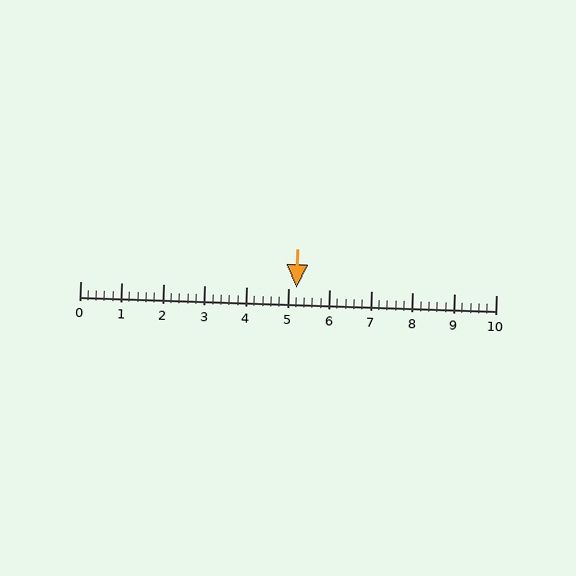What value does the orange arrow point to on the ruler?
The orange arrow points to approximately 5.2.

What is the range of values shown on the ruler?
The ruler shows values from 0 to 10.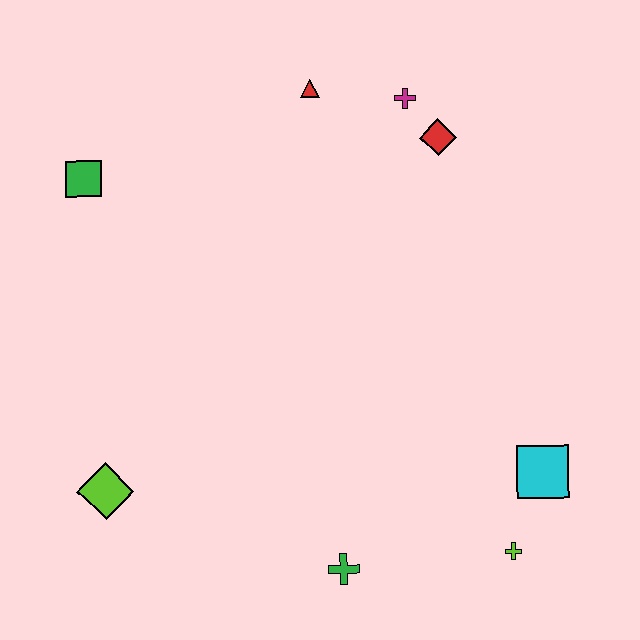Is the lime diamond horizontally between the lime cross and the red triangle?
No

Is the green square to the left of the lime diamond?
Yes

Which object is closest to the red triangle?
The magenta cross is closest to the red triangle.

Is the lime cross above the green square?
No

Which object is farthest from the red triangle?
The lime cross is farthest from the red triangle.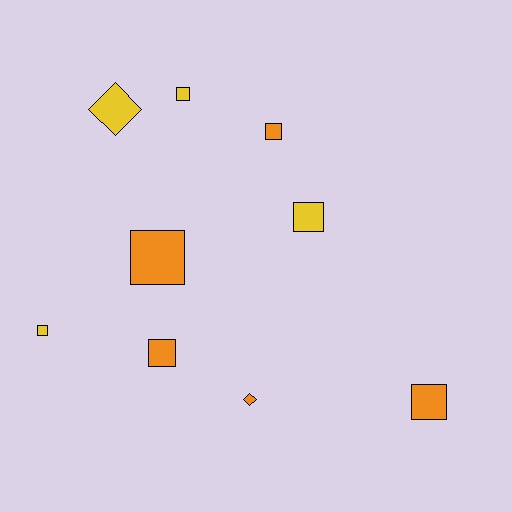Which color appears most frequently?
Orange, with 5 objects.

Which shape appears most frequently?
Square, with 7 objects.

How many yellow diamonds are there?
There is 1 yellow diamond.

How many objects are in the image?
There are 9 objects.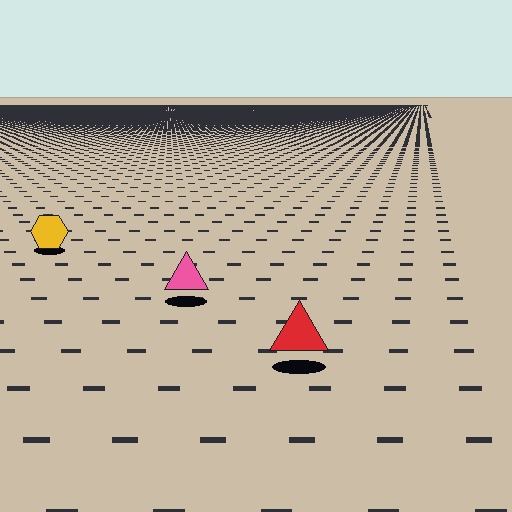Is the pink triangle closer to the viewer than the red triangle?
No. The red triangle is closer — you can tell from the texture gradient: the ground texture is coarser near it.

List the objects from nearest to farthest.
From nearest to farthest: the red triangle, the pink triangle, the yellow hexagon.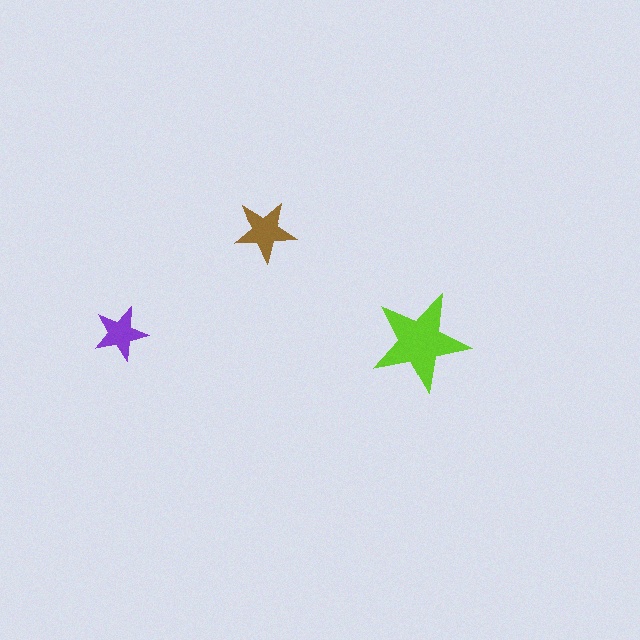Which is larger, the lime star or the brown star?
The lime one.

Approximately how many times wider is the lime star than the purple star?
About 2 times wider.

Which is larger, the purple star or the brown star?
The brown one.